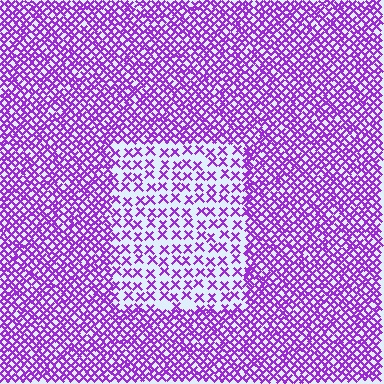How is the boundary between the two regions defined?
The boundary is defined by a change in element density (approximately 2.3x ratio). All elements are the same color, size, and shape.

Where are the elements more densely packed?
The elements are more densely packed outside the rectangle boundary.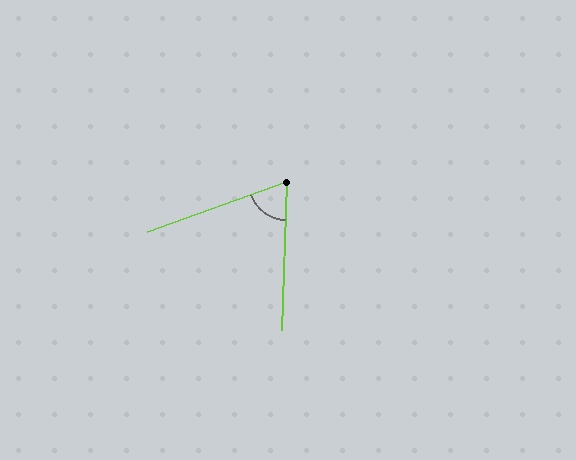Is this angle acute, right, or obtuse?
It is acute.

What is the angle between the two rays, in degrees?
Approximately 68 degrees.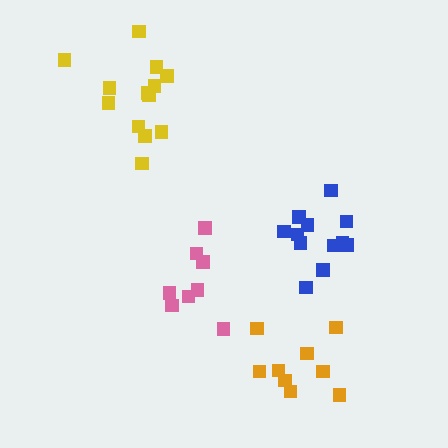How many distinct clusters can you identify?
There are 4 distinct clusters.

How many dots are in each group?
Group 1: 8 dots, Group 2: 13 dots, Group 3: 12 dots, Group 4: 9 dots (42 total).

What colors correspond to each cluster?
The clusters are colored: pink, yellow, blue, orange.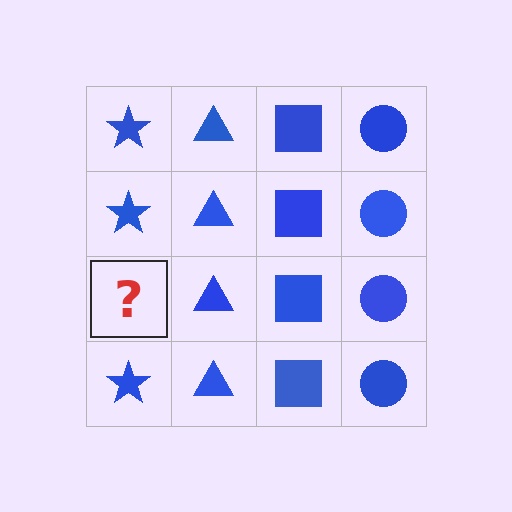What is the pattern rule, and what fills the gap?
The rule is that each column has a consistent shape. The gap should be filled with a blue star.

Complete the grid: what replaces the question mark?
The question mark should be replaced with a blue star.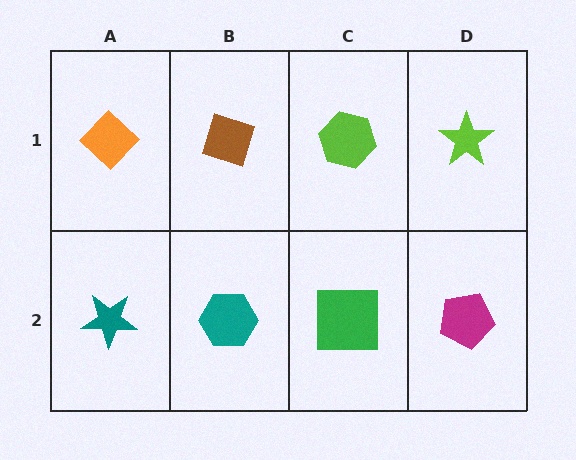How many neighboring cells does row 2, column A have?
2.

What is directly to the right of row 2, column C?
A magenta pentagon.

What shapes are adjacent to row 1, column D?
A magenta pentagon (row 2, column D), a lime hexagon (row 1, column C).